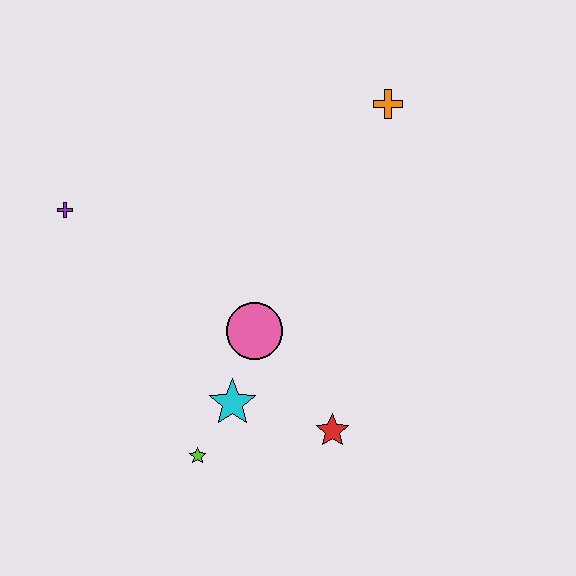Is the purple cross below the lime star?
No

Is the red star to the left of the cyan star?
No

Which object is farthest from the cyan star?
The orange cross is farthest from the cyan star.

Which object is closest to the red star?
The cyan star is closest to the red star.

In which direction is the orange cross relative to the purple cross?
The orange cross is to the right of the purple cross.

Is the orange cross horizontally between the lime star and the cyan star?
No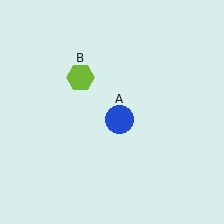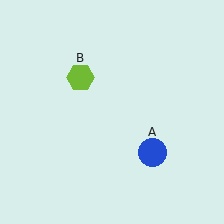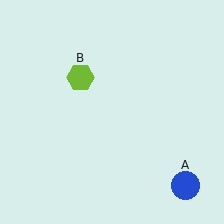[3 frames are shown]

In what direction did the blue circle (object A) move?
The blue circle (object A) moved down and to the right.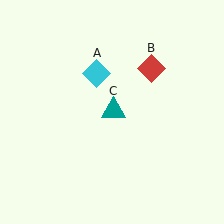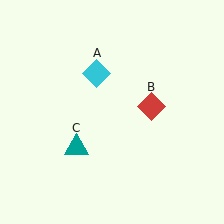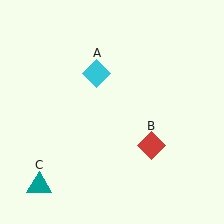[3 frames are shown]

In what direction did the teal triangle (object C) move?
The teal triangle (object C) moved down and to the left.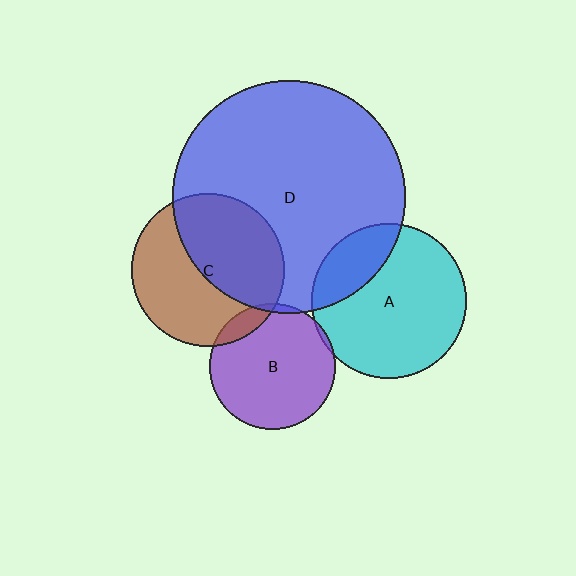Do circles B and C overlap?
Yes.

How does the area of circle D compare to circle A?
Approximately 2.3 times.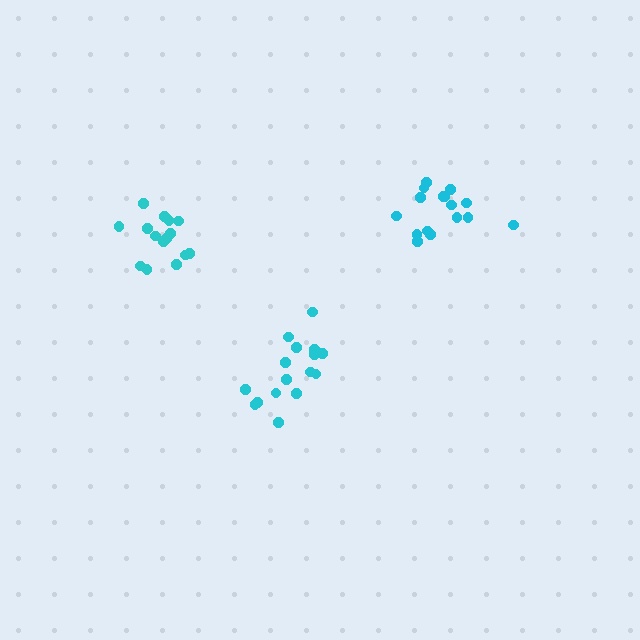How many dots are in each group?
Group 1: 16 dots, Group 2: 15 dots, Group 3: 16 dots (47 total).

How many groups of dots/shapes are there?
There are 3 groups.